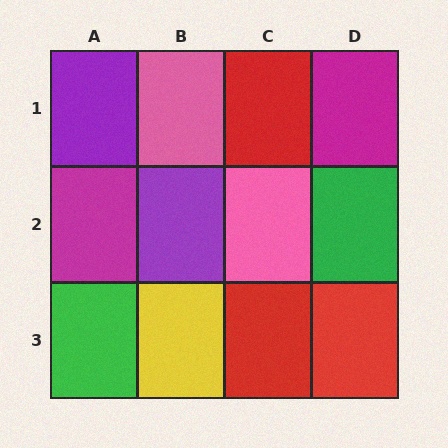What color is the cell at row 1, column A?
Purple.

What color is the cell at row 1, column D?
Magenta.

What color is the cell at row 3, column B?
Yellow.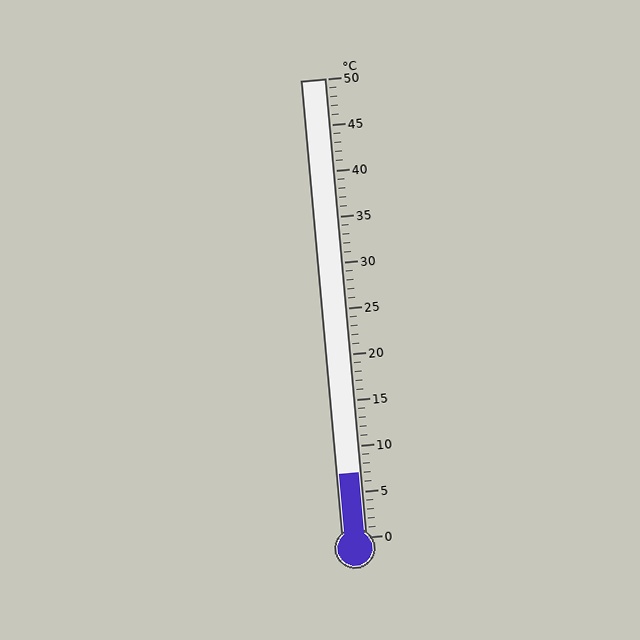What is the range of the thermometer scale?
The thermometer scale ranges from 0°C to 50°C.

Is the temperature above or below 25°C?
The temperature is below 25°C.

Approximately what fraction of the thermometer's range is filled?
The thermometer is filled to approximately 15% of its range.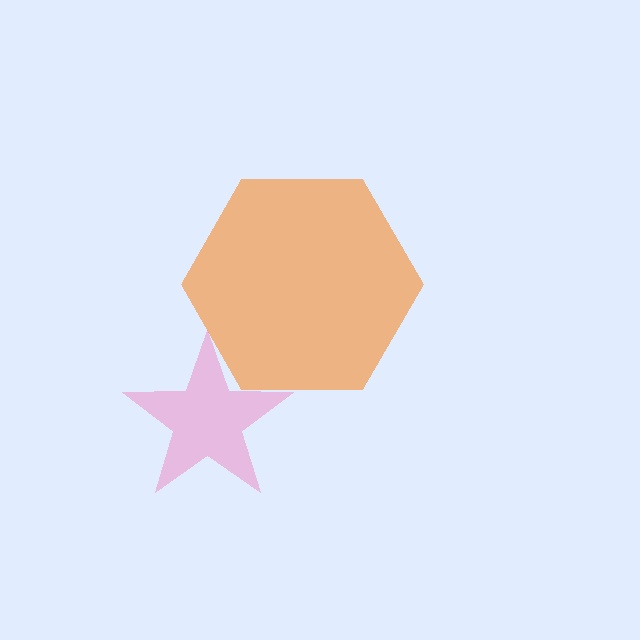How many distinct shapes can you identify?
There are 2 distinct shapes: an orange hexagon, a pink star.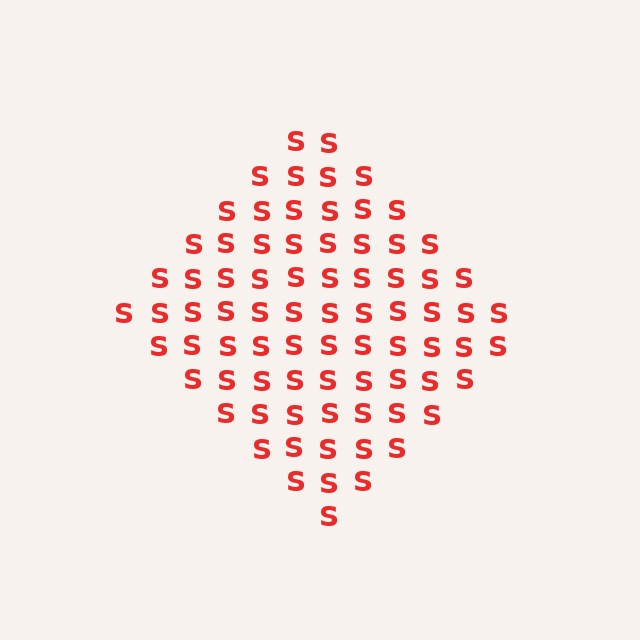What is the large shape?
The large shape is a diamond.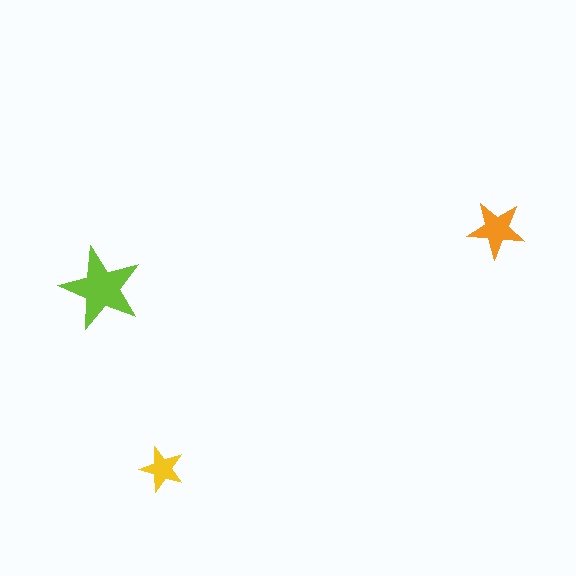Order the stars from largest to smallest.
the lime one, the orange one, the yellow one.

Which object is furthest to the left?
The lime star is leftmost.